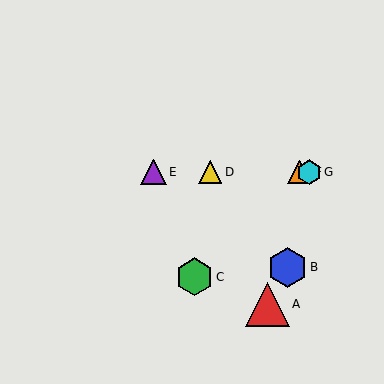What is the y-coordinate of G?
Object G is at y≈172.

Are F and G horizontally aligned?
Yes, both are at y≈172.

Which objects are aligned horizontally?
Objects D, E, F, G are aligned horizontally.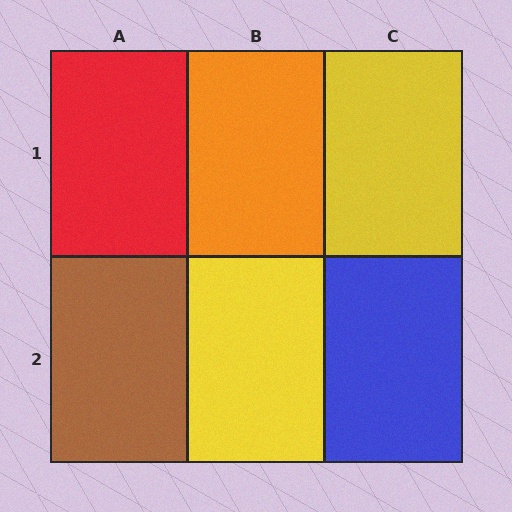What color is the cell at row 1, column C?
Yellow.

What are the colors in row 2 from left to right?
Brown, yellow, blue.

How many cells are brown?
1 cell is brown.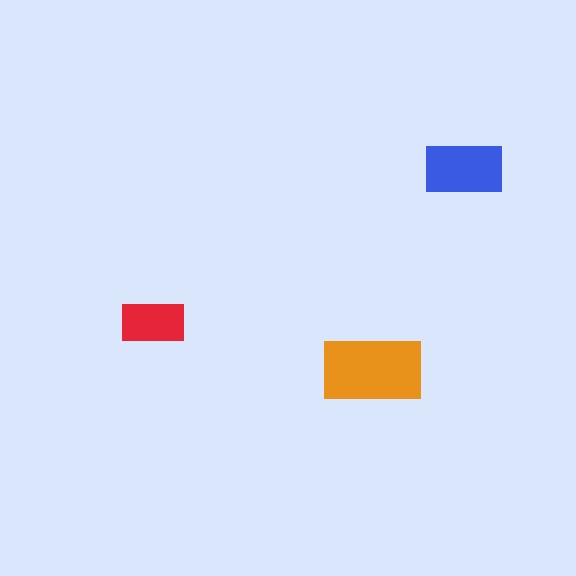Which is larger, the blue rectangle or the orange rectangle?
The orange one.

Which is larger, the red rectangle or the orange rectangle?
The orange one.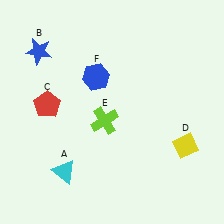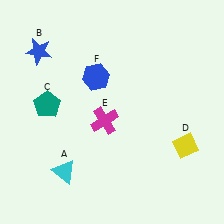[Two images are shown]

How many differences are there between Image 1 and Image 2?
There are 2 differences between the two images.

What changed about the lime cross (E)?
In Image 1, E is lime. In Image 2, it changed to magenta.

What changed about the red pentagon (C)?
In Image 1, C is red. In Image 2, it changed to teal.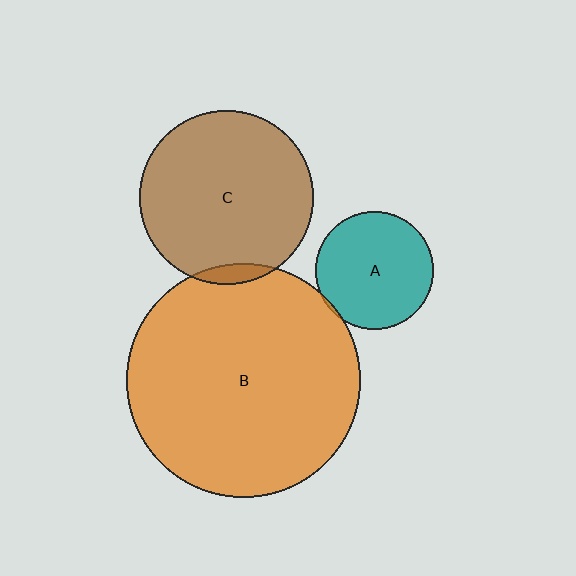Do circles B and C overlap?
Yes.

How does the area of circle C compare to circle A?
Approximately 2.2 times.